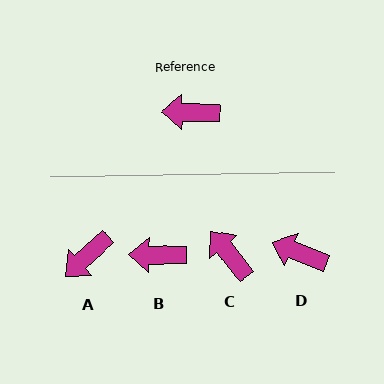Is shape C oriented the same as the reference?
No, it is off by about 51 degrees.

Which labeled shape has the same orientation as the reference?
B.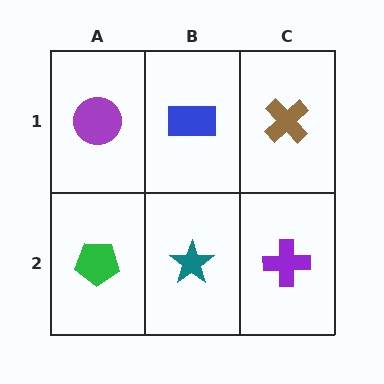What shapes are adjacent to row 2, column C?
A brown cross (row 1, column C), a teal star (row 2, column B).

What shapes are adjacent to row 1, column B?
A teal star (row 2, column B), a purple circle (row 1, column A), a brown cross (row 1, column C).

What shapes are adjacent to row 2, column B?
A blue rectangle (row 1, column B), a green pentagon (row 2, column A), a purple cross (row 2, column C).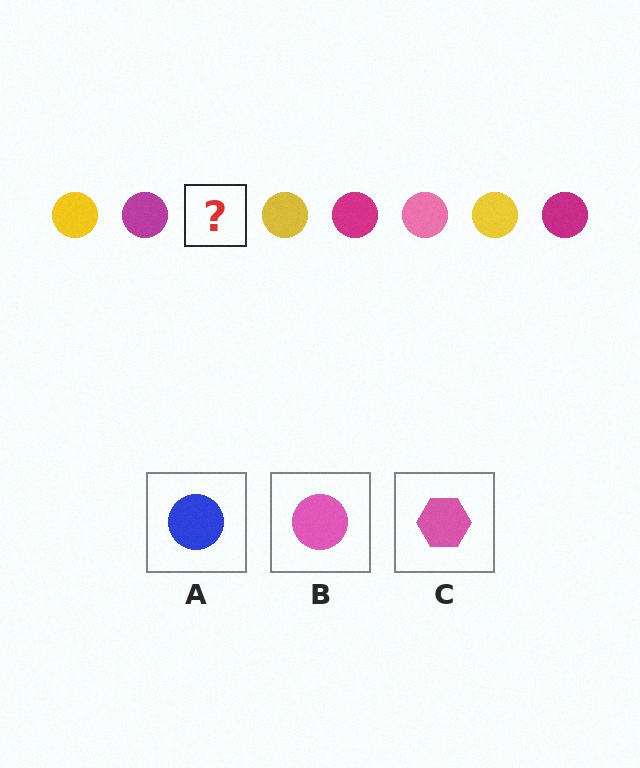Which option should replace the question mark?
Option B.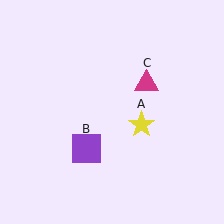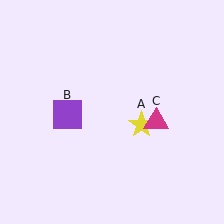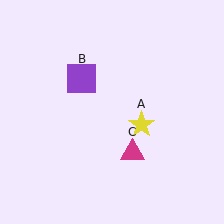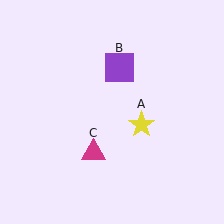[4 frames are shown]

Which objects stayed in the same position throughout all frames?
Yellow star (object A) remained stationary.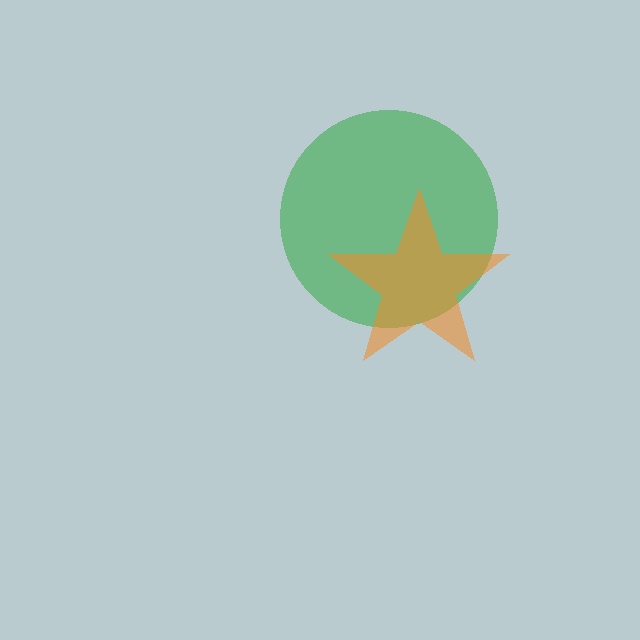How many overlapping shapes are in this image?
There are 2 overlapping shapes in the image.